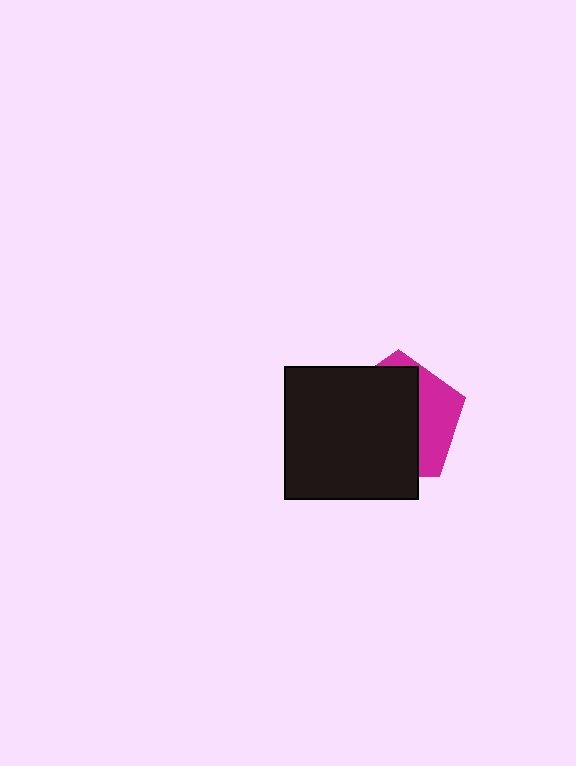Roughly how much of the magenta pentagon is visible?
A small part of it is visible (roughly 32%).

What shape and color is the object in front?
The object in front is a black rectangle.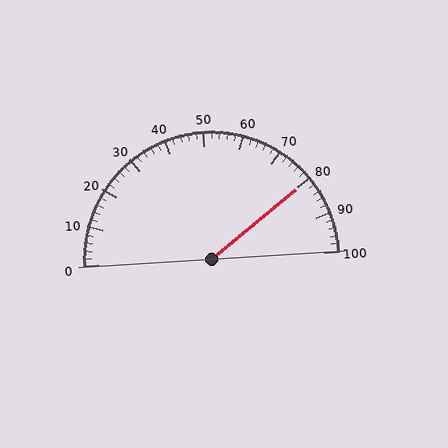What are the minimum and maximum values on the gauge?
The gauge ranges from 0 to 100.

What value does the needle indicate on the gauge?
The needle indicates approximately 80.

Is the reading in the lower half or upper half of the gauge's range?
The reading is in the upper half of the range (0 to 100).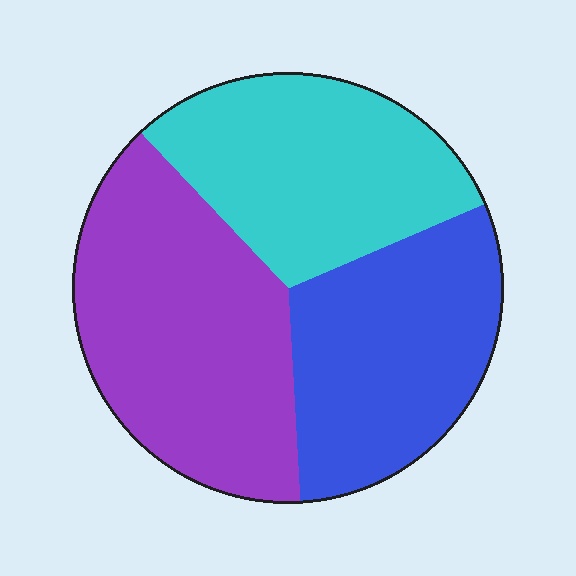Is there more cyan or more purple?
Purple.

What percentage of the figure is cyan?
Cyan covers 31% of the figure.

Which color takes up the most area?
Purple, at roughly 40%.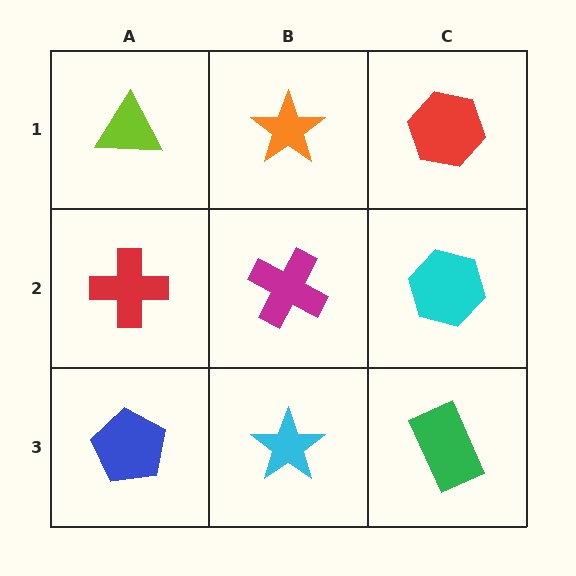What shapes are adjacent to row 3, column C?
A cyan hexagon (row 2, column C), a cyan star (row 3, column B).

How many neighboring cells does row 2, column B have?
4.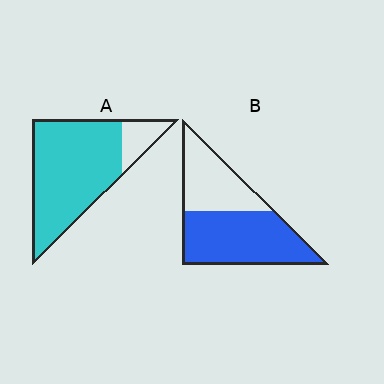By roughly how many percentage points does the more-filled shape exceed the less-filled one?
By roughly 25 percentage points (A over B).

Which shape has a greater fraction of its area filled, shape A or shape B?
Shape A.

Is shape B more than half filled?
Yes.